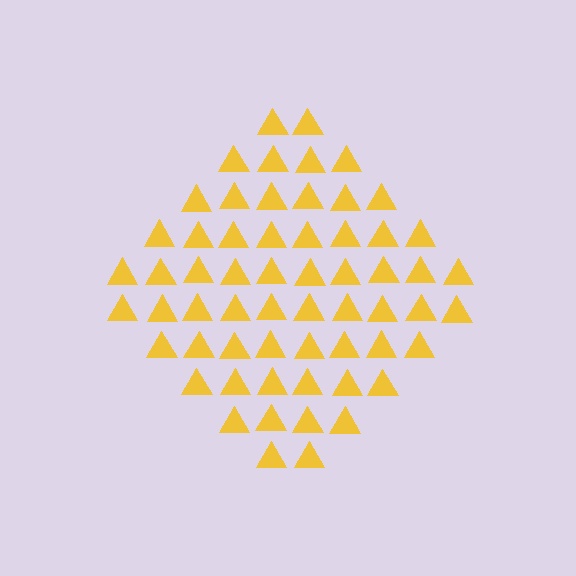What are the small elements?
The small elements are triangles.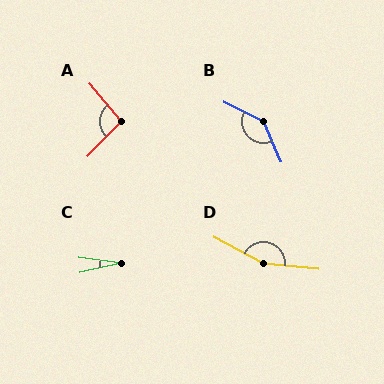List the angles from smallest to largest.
C (20°), A (95°), B (140°), D (157°).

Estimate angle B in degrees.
Approximately 140 degrees.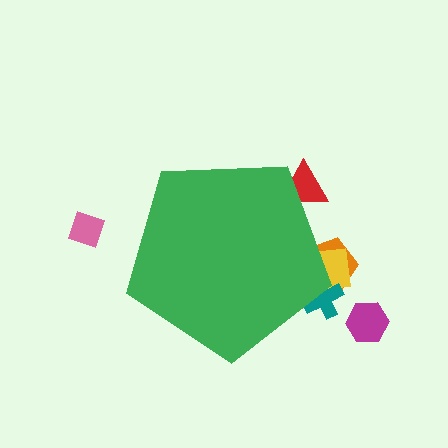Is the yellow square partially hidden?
Yes, the yellow square is partially hidden behind the green pentagon.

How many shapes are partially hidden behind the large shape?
4 shapes are partially hidden.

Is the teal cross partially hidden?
Yes, the teal cross is partially hidden behind the green pentagon.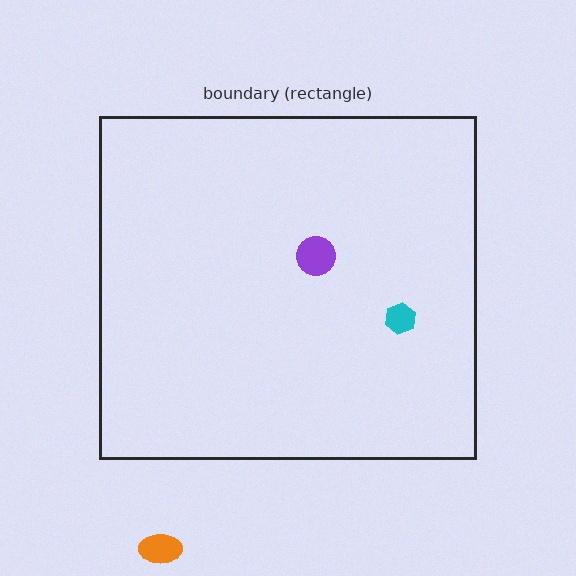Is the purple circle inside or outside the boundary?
Inside.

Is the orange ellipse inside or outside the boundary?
Outside.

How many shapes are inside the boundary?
2 inside, 1 outside.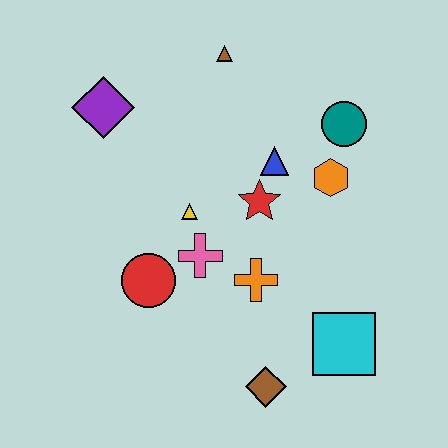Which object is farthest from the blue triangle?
The brown diamond is farthest from the blue triangle.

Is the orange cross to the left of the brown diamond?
Yes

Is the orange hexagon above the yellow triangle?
Yes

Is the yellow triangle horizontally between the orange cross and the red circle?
Yes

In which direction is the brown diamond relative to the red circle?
The brown diamond is to the right of the red circle.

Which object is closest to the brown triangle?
The blue triangle is closest to the brown triangle.